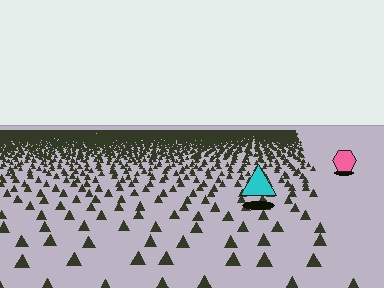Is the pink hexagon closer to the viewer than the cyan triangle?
No. The cyan triangle is closer — you can tell from the texture gradient: the ground texture is coarser near it.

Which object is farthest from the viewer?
The pink hexagon is farthest from the viewer. It appears smaller and the ground texture around it is denser.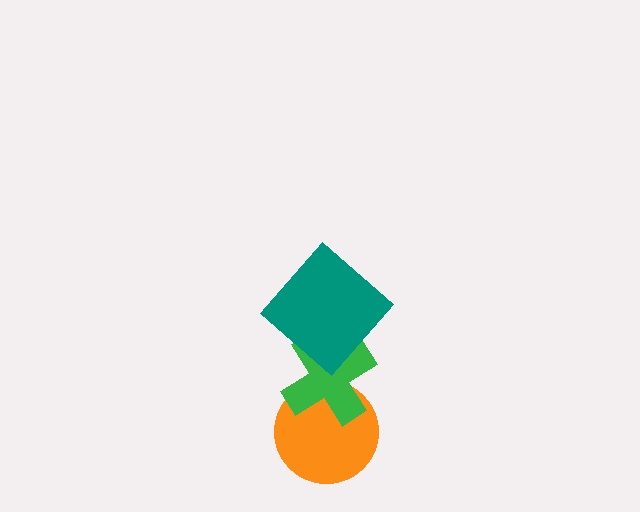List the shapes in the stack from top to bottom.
From top to bottom: the teal diamond, the green cross, the orange circle.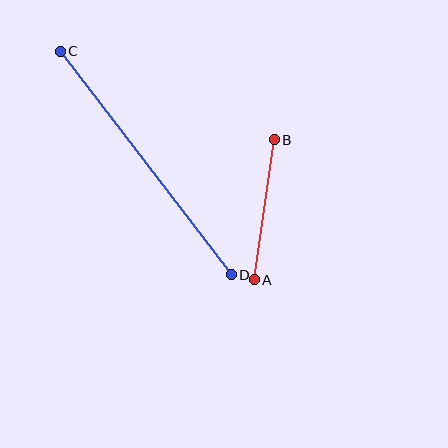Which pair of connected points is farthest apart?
Points C and D are farthest apart.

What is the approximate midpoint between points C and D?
The midpoint is at approximately (146, 163) pixels.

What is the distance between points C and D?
The distance is approximately 281 pixels.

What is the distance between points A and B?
The distance is approximately 141 pixels.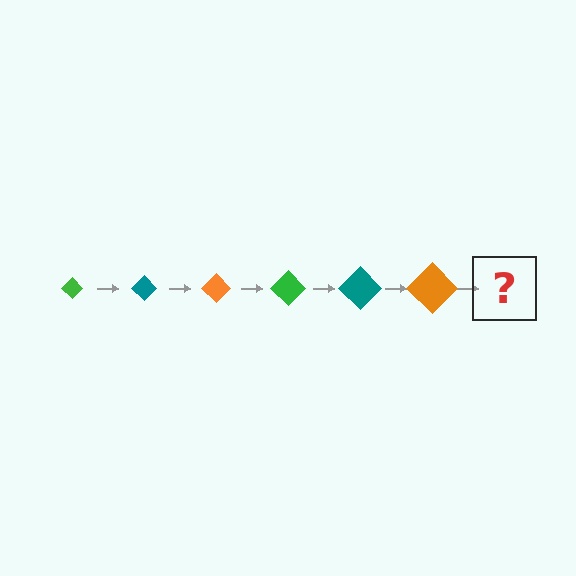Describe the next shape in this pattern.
It should be a green diamond, larger than the previous one.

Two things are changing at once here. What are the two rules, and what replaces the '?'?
The two rules are that the diamond grows larger each step and the color cycles through green, teal, and orange. The '?' should be a green diamond, larger than the previous one.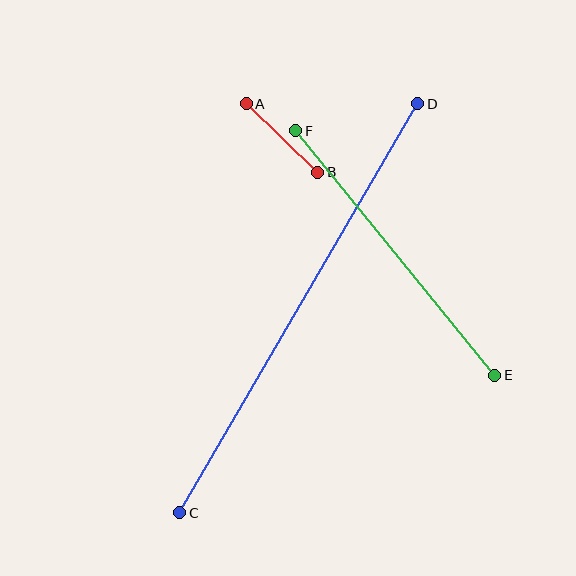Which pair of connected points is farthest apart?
Points C and D are farthest apart.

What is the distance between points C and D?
The distance is approximately 473 pixels.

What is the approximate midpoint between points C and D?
The midpoint is at approximately (299, 308) pixels.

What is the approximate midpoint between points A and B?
The midpoint is at approximately (282, 138) pixels.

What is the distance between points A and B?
The distance is approximately 99 pixels.